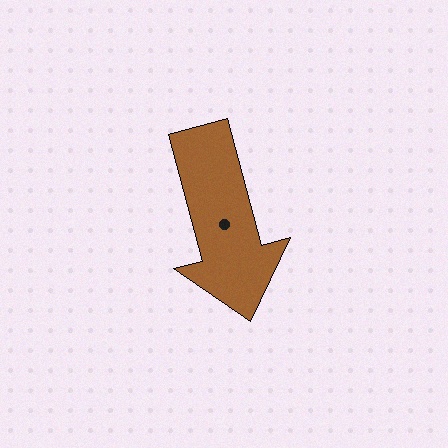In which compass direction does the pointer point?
South.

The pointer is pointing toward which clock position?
Roughly 5 o'clock.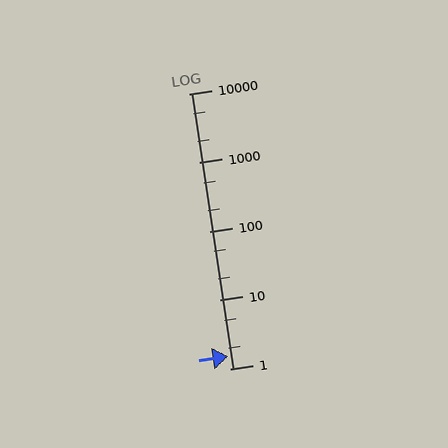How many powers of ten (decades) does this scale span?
The scale spans 4 decades, from 1 to 10000.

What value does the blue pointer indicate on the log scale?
The pointer indicates approximately 1.5.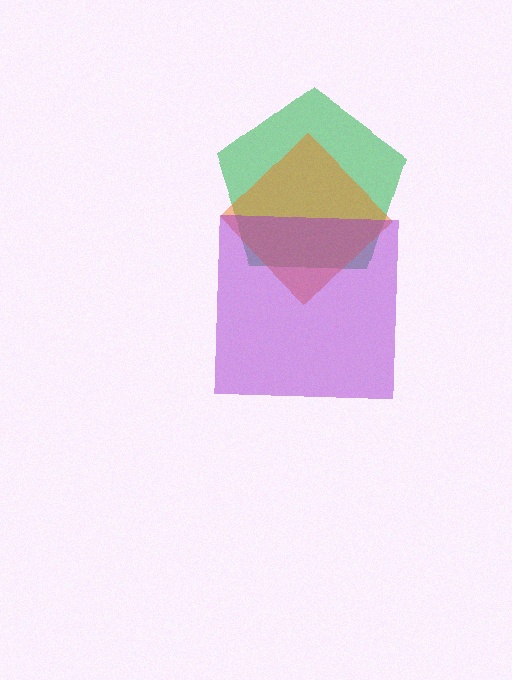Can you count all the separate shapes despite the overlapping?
Yes, there are 3 separate shapes.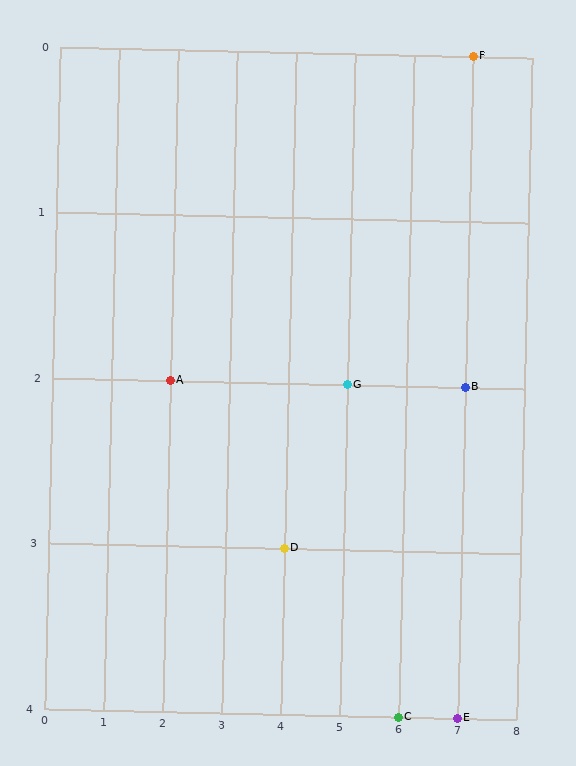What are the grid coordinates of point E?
Point E is at grid coordinates (7, 4).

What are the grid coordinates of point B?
Point B is at grid coordinates (7, 2).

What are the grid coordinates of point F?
Point F is at grid coordinates (7, 0).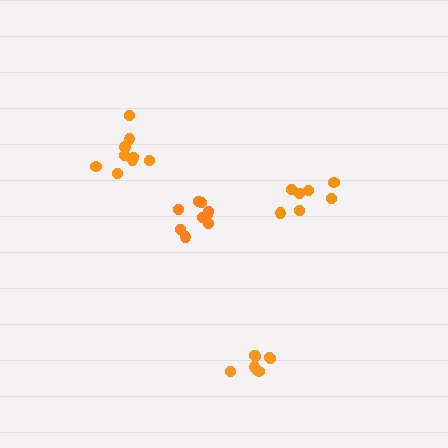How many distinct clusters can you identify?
There are 4 distinct clusters.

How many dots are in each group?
Group 1: 9 dots, Group 2: 7 dots, Group 3: 8 dots, Group 4: 9 dots (33 total).